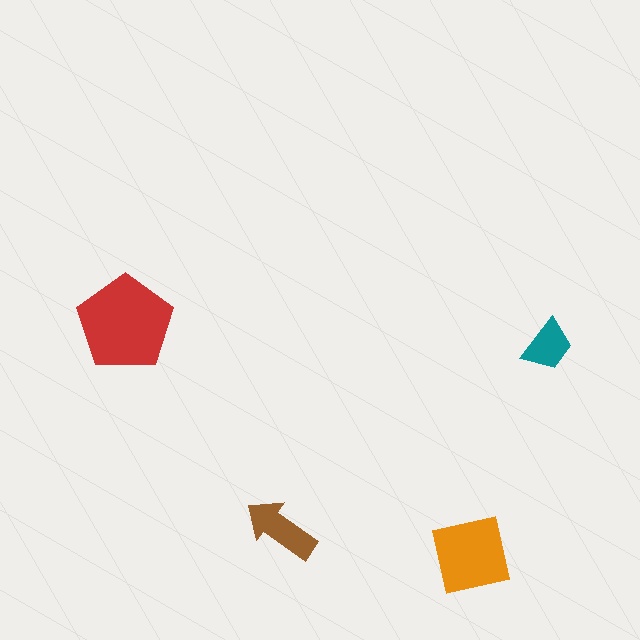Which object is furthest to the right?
The teal trapezoid is rightmost.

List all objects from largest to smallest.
The red pentagon, the orange square, the brown arrow, the teal trapezoid.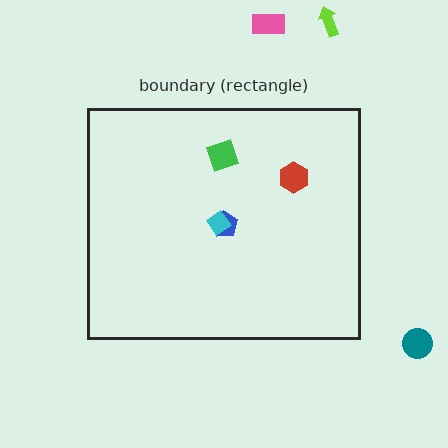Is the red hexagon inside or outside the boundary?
Inside.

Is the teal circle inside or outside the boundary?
Outside.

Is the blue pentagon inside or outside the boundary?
Inside.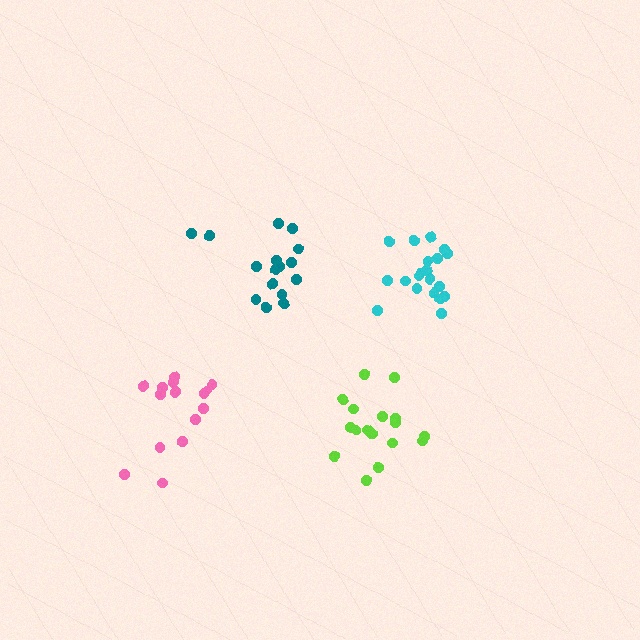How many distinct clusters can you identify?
There are 4 distinct clusters.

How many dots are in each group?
Group 1: 18 dots, Group 2: 20 dots, Group 3: 16 dots, Group 4: 15 dots (69 total).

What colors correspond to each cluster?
The clusters are colored: lime, cyan, teal, pink.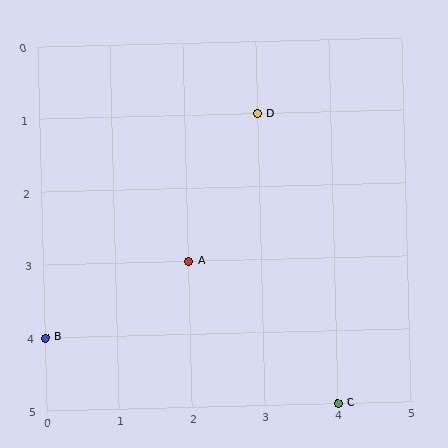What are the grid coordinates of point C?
Point C is at grid coordinates (4, 5).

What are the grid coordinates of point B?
Point B is at grid coordinates (0, 4).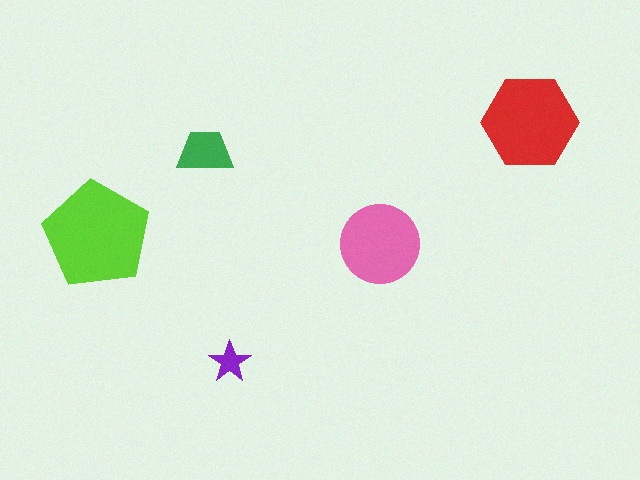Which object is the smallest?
The purple star.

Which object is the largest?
The lime pentagon.